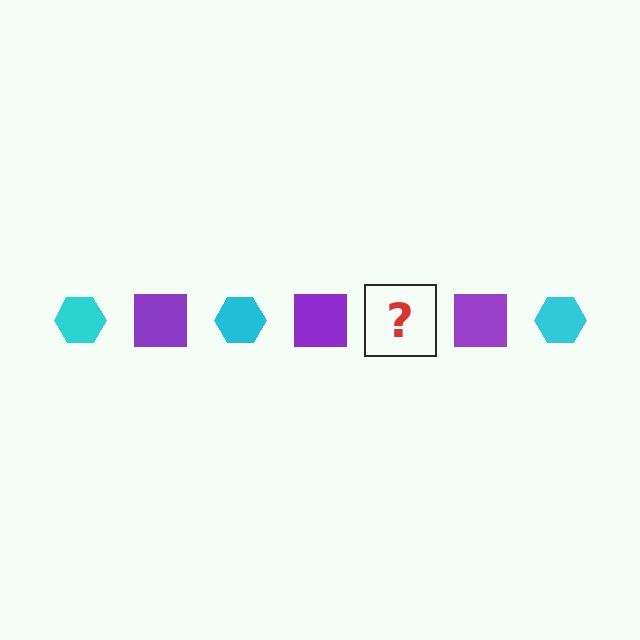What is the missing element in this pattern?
The missing element is a cyan hexagon.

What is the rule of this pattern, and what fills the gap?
The rule is that the pattern alternates between cyan hexagon and purple square. The gap should be filled with a cyan hexagon.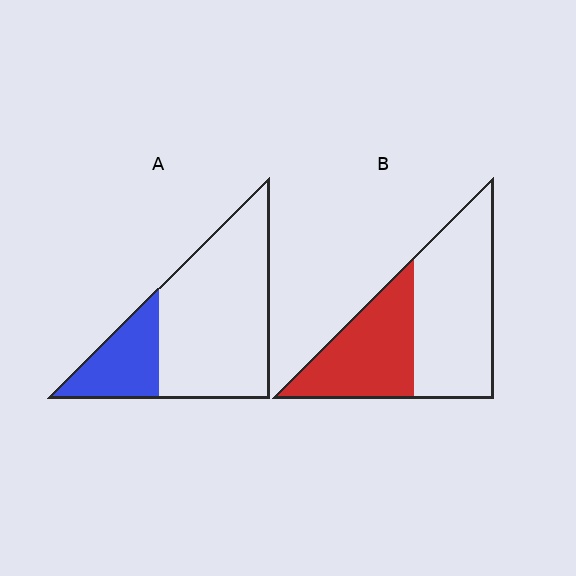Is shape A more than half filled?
No.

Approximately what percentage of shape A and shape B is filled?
A is approximately 25% and B is approximately 40%.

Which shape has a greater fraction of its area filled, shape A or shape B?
Shape B.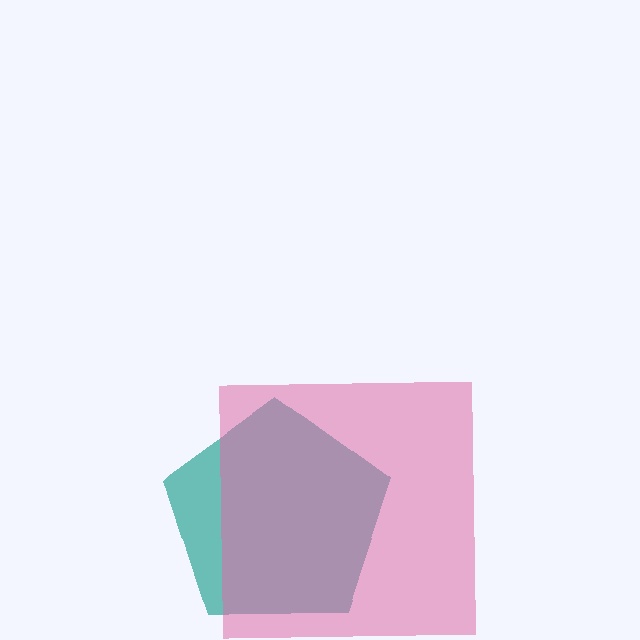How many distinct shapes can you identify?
There are 2 distinct shapes: a teal pentagon, a pink square.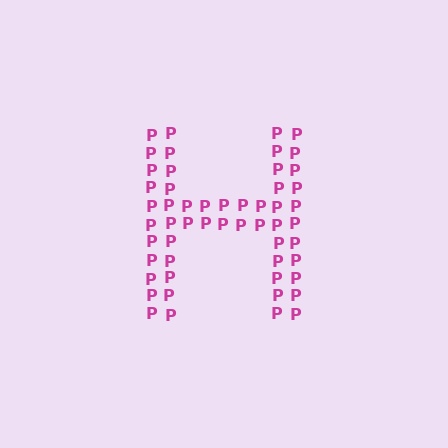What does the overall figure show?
The overall figure shows the letter H.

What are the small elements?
The small elements are letter P's.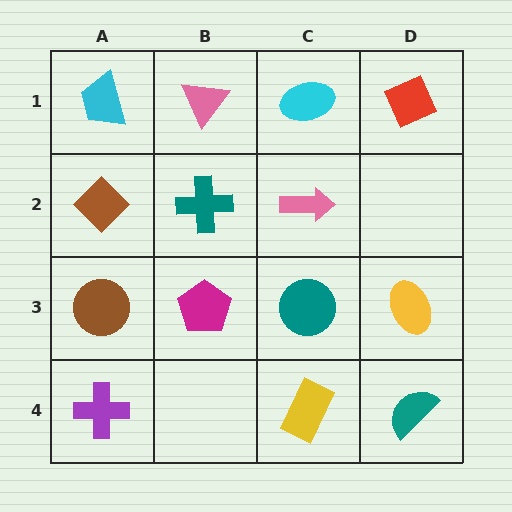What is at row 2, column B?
A teal cross.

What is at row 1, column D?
A red diamond.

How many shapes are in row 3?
4 shapes.